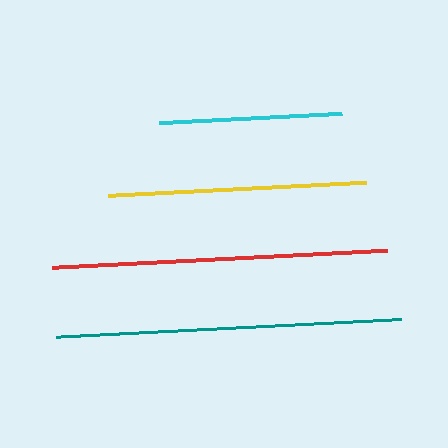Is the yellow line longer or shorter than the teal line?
The teal line is longer than the yellow line.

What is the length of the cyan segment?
The cyan segment is approximately 183 pixels long.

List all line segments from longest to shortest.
From longest to shortest: teal, red, yellow, cyan.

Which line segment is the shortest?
The cyan line is the shortest at approximately 183 pixels.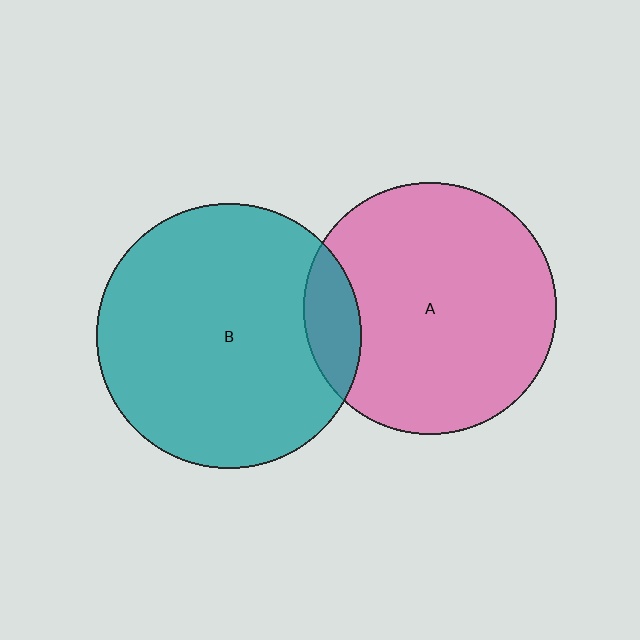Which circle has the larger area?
Circle B (teal).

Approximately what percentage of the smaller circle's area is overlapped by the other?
Approximately 10%.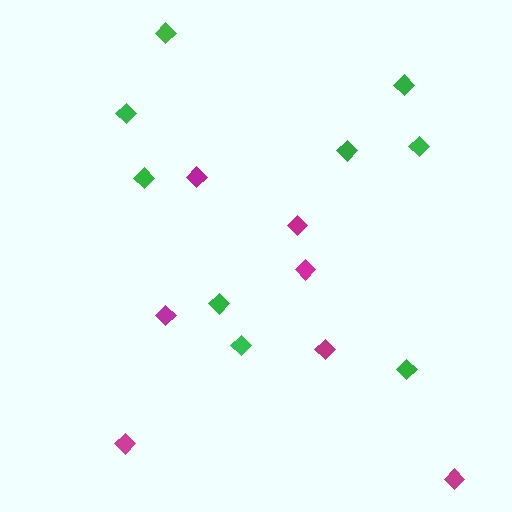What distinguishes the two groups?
There are 2 groups: one group of magenta diamonds (7) and one group of green diamonds (9).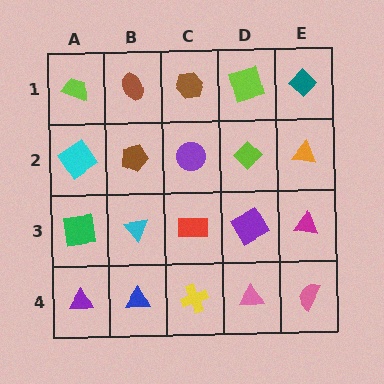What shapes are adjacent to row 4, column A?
A green square (row 3, column A), a blue triangle (row 4, column B).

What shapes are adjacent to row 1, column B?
A brown pentagon (row 2, column B), a lime trapezoid (row 1, column A), a brown hexagon (row 1, column C).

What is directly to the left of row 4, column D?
A yellow cross.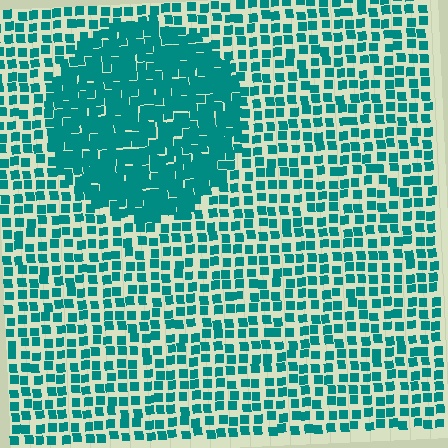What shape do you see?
I see a circle.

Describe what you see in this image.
The image contains small teal elements arranged at two different densities. A circle-shaped region is visible where the elements are more densely packed than the surrounding area.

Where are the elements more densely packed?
The elements are more densely packed inside the circle boundary.